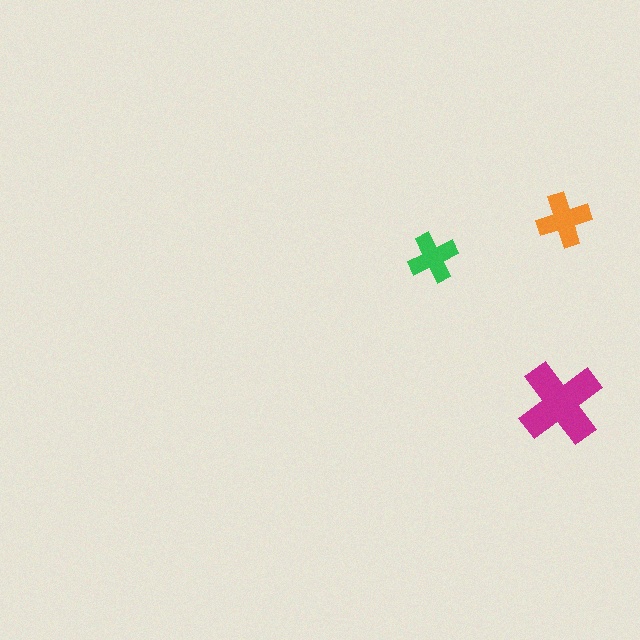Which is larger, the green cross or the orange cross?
The orange one.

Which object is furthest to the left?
The green cross is leftmost.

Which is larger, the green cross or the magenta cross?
The magenta one.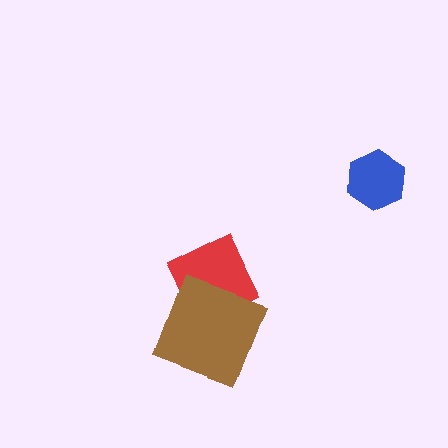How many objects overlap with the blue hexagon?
0 objects overlap with the blue hexagon.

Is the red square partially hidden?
Yes, it is partially covered by another shape.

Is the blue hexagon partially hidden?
No, no other shape covers it.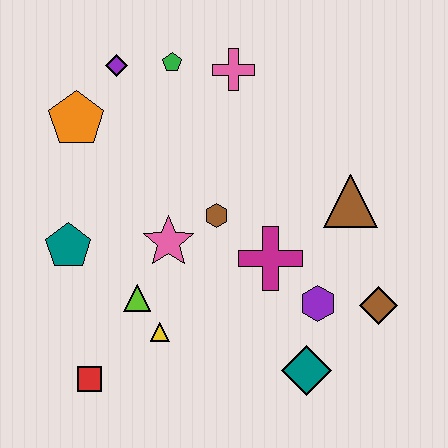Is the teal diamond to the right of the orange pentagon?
Yes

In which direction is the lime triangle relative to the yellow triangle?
The lime triangle is above the yellow triangle.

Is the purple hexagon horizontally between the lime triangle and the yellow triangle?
No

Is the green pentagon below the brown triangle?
No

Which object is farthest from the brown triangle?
The red square is farthest from the brown triangle.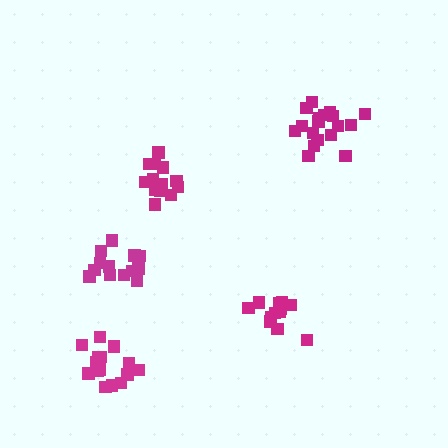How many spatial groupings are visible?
There are 5 spatial groupings.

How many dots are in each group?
Group 1: 18 dots, Group 2: 13 dots, Group 3: 16 dots, Group 4: 13 dots, Group 5: 15 dots (75 total).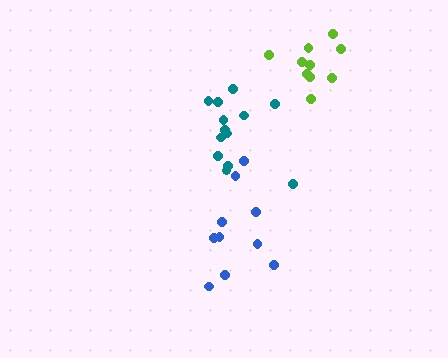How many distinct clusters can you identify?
There are 3 distinct clusters.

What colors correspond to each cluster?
The clusters are colored: teal, blue, lime.